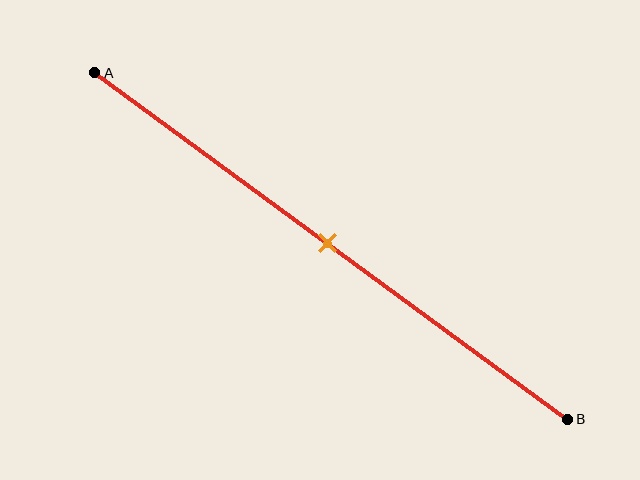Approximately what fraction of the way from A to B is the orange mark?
The orange mark is approximately 50% of the way from A to B.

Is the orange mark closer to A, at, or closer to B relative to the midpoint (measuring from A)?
The orange mark is approximately at the midpoint of segment AB.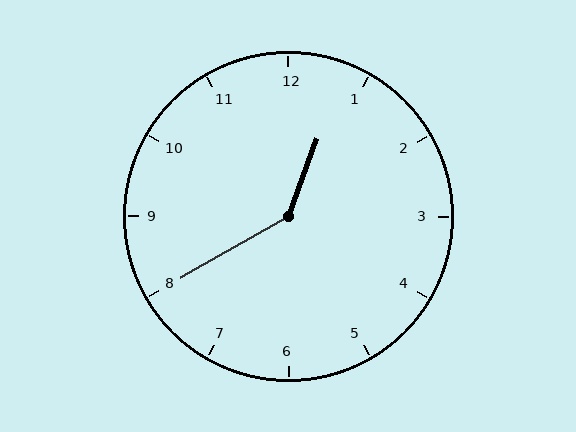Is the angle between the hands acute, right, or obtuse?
It is obtuse.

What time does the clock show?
12:40.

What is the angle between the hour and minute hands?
Approximately 140 degrees.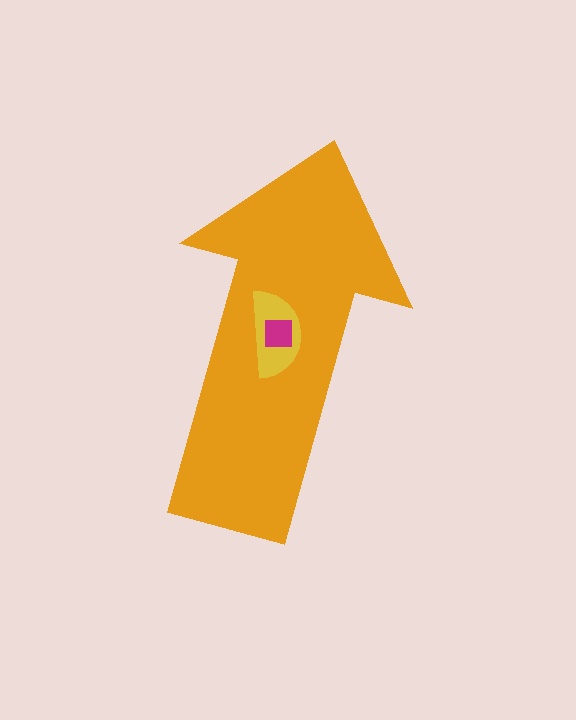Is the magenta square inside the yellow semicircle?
Yes.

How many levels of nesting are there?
3.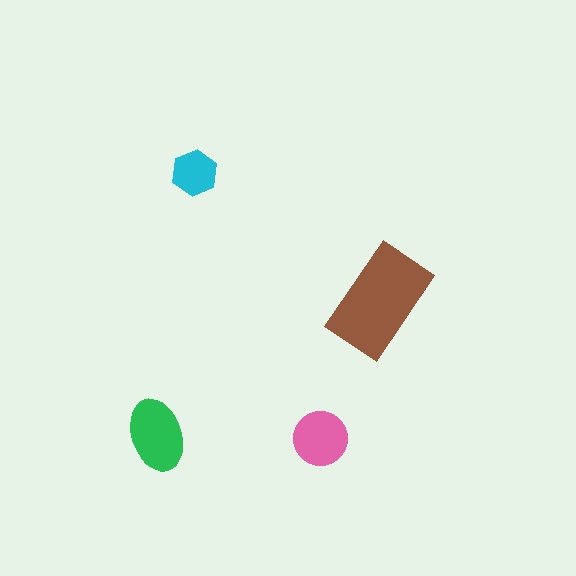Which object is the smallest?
The cyan hexagon.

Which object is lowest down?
The pink circle is bottommost.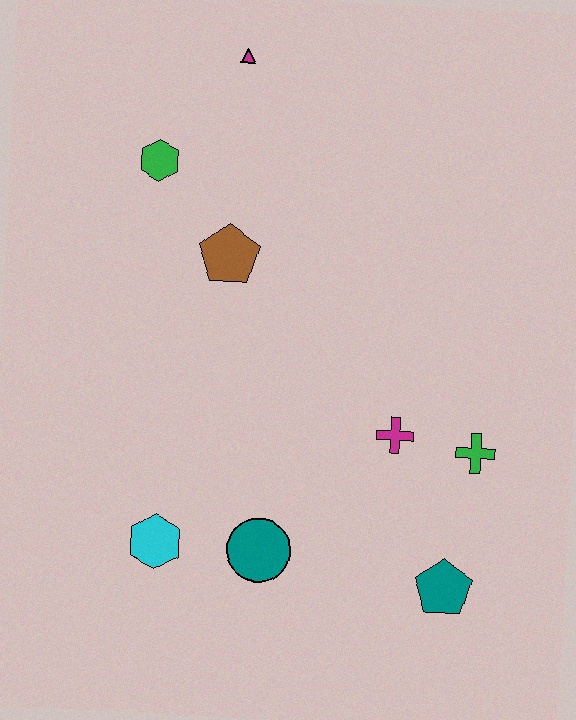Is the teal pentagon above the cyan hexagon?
No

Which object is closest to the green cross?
The magenta cross is closest to the green cross.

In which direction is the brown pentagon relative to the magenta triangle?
The brown pentagon is below the magenta triangle.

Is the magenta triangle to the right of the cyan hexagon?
Yes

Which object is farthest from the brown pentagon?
The teal pentagon is farthest from the brown pentagon.